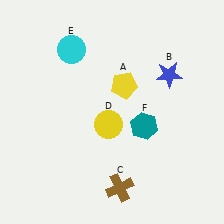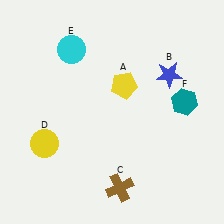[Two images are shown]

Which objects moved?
The objects that moved are: the yellow circle (D), the teal hexagon (F).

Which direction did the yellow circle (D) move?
The yellow circle (D) moved left.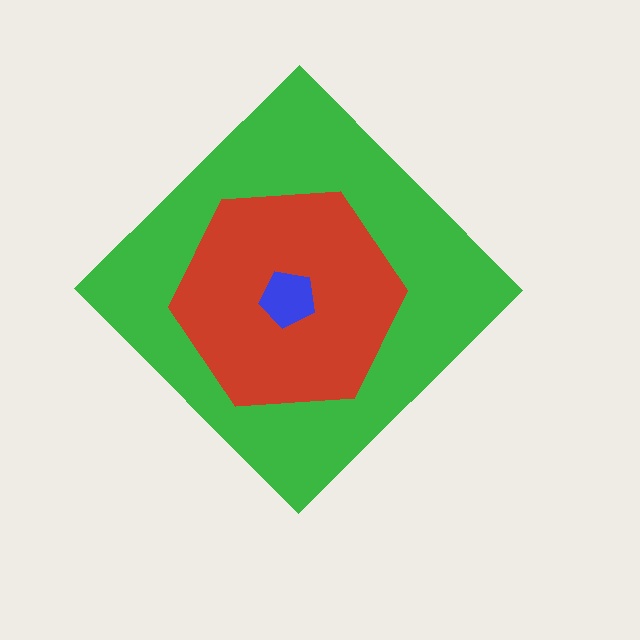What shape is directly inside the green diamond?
The red hexagon.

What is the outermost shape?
The green diamond.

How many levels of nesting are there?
3.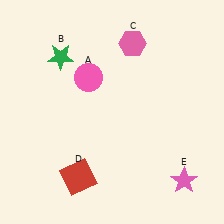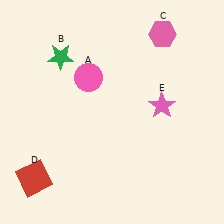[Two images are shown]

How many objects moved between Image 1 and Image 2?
3 objects moved between the two images.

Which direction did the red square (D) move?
The red square (D) moved left.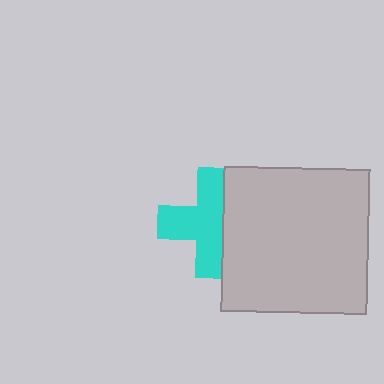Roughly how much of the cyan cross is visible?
Most of it is visible (roughly 66%).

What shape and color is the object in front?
The object in front is a light gray square.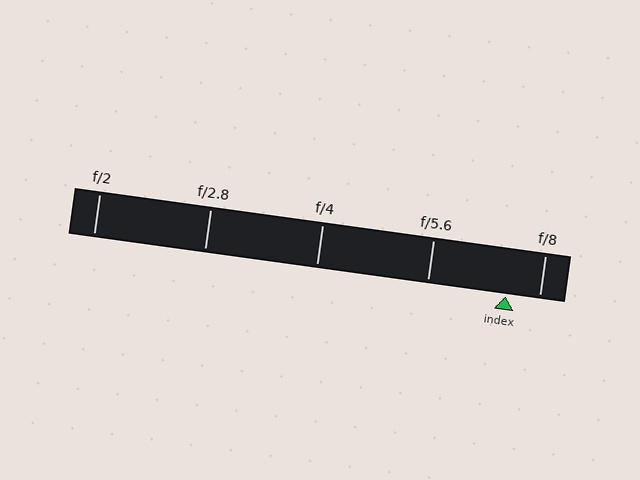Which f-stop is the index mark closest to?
The index mark is closest to f/8.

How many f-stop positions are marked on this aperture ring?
There are 5 f-stop positions marked.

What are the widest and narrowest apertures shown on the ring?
The widest aperture shown is f/2 and the narrowest is f/8.